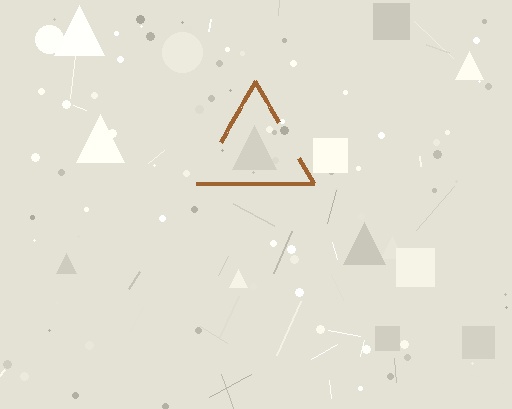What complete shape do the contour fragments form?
The contour fragments form a triangle.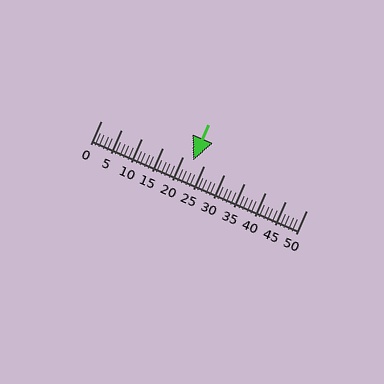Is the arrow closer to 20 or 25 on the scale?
The arrow is closer to 25.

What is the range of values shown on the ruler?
The ruler shows values from 0 to 50.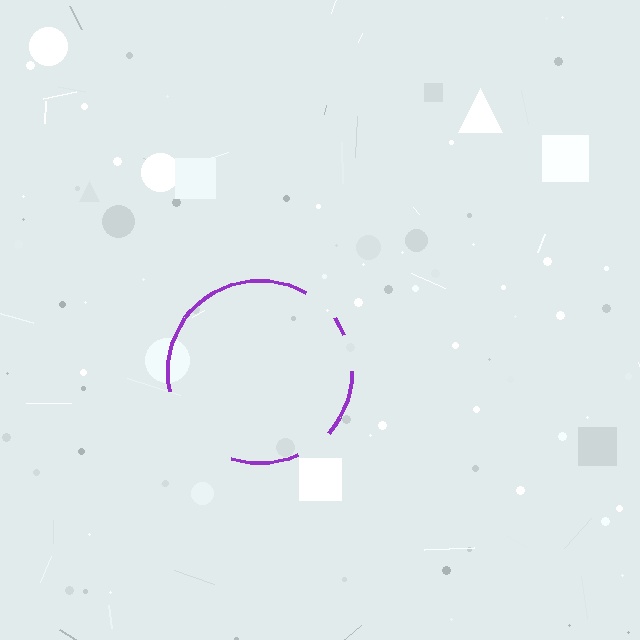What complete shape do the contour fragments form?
The contour fragments form a circle.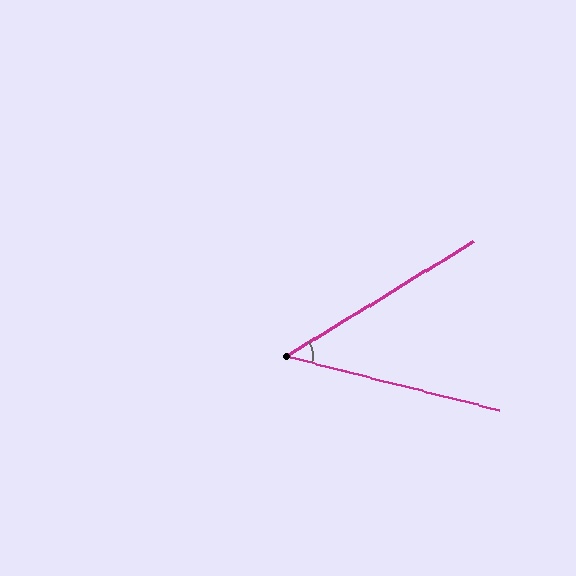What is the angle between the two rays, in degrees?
Approximately 46 degrees.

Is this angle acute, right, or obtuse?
It is acute.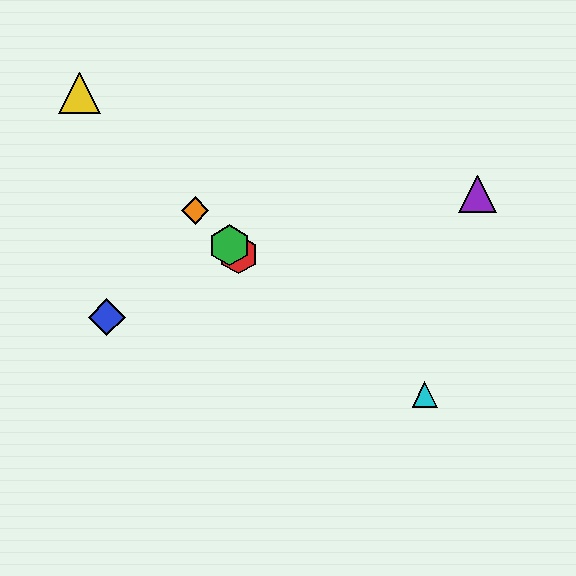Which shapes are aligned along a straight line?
The red hexagon, the green hexagon, the yellow triangle, the orange diamond are aligned along a straight line.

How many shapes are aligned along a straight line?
4 shapes (the red hexagon, the green hexagon, the yellow triangle, the orange diamond) are aligned along a straight line.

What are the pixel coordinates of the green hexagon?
The green hexagon is at (230, 245).